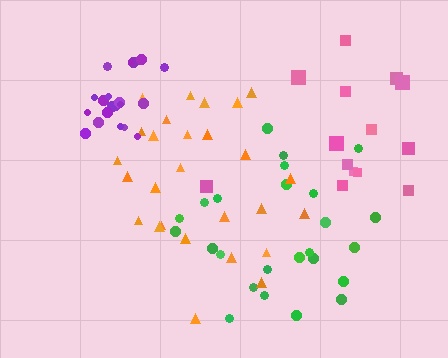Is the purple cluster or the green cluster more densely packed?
Purple.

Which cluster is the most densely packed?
Purple.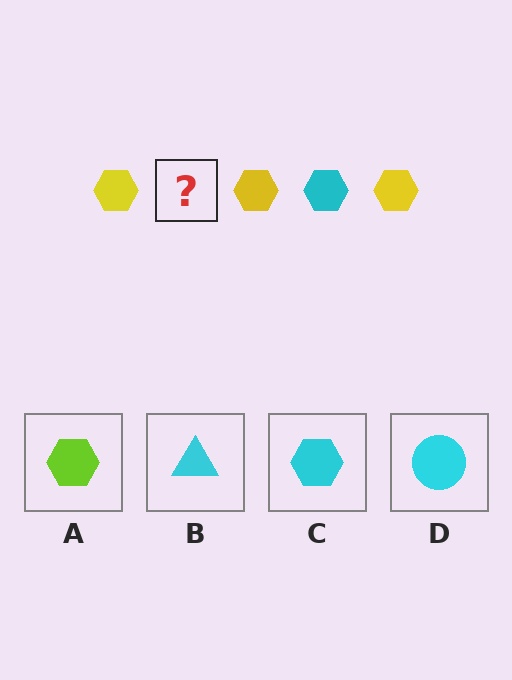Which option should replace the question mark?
Option C.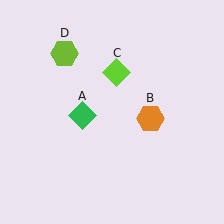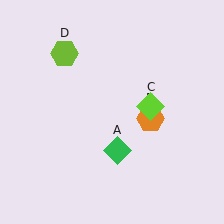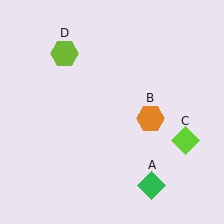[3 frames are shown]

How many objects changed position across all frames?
2 objects changed position: green diamond (object A), lime diamond (object C).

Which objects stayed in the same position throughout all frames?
Orange hexagon (object B) and lime hexagon (object D) remained stationary.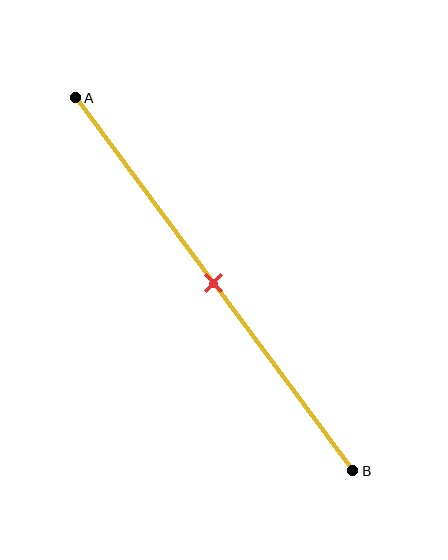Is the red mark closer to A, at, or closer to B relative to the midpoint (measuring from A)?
The red mark is approximately at the midpoint of segment AB.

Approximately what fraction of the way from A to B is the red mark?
The red mark is approximately 50% of the way from A to B.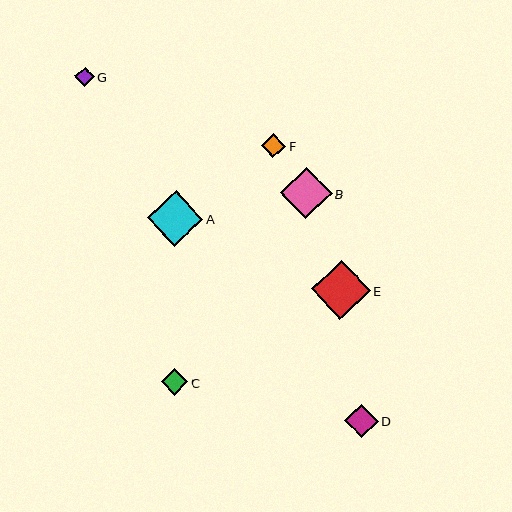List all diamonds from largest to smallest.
From largest to smallest: E, A, B, D, C, F, G.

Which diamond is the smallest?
Diamond G is the smallest with a size of approximately 20 pixels.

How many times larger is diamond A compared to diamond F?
Diamond A is approximately 2.3 times the size of diamond F.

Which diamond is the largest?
Diamond E is the largest with a size of approximately 59 pixels.